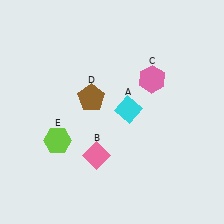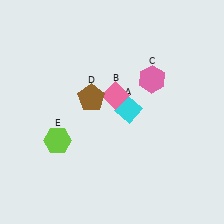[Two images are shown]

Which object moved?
The pink diamond (B) moved up.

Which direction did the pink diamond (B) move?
The pink diamond (B) moved up.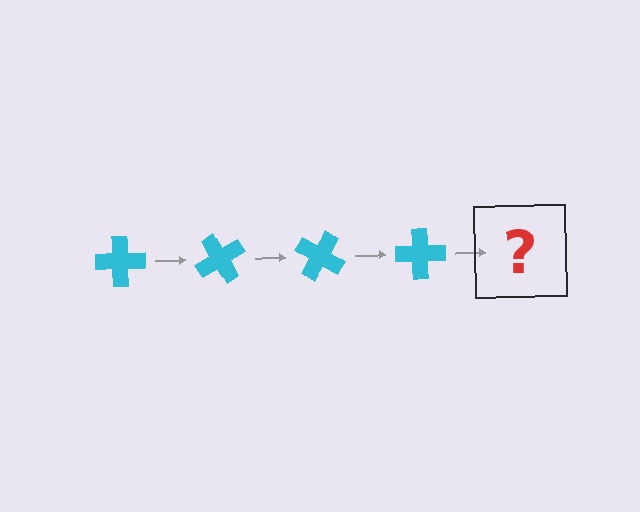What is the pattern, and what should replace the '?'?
The pattern is that the cross rotates 60 degrees each step. The '?' should be a cyan cross rotated 240 degrees.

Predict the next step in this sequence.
The next step is a cyan cross rotated 240 degrees.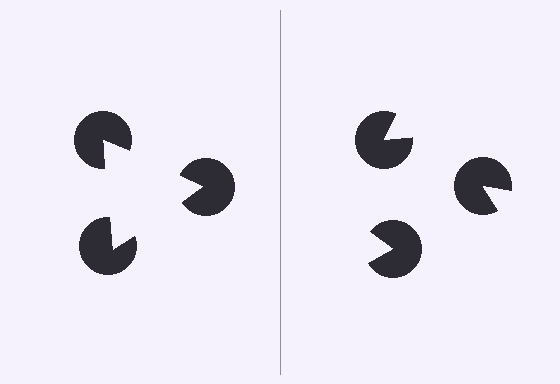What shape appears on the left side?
An illusory triangle.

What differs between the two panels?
The pac-man discs are positioned identically on both sides; only the wedge orientations differ. On the left they align to a triangle; on the right they are misaligned.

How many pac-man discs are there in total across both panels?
6 — 3 on each side.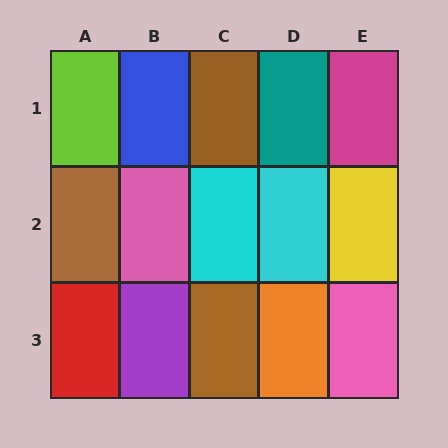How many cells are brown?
3 cells are brown.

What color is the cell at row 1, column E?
Magenta.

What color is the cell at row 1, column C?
Brown.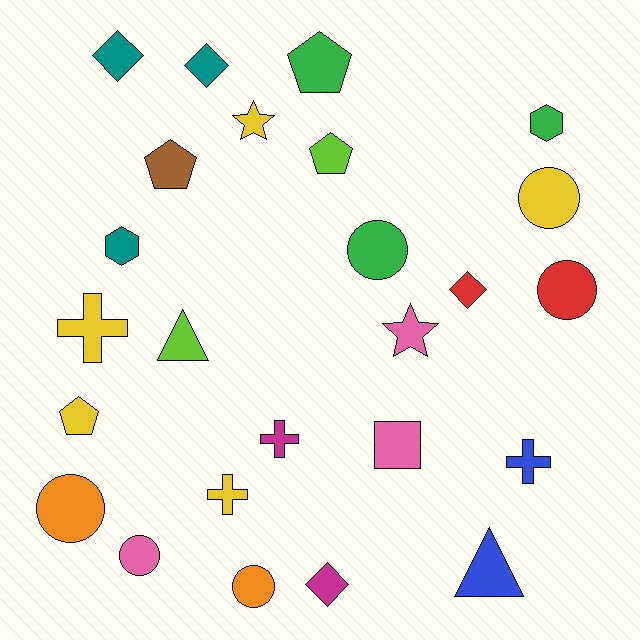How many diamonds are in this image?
There are 4 diamonds.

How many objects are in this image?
There are 25 objects.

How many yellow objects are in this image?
There are 5 yellow objects.